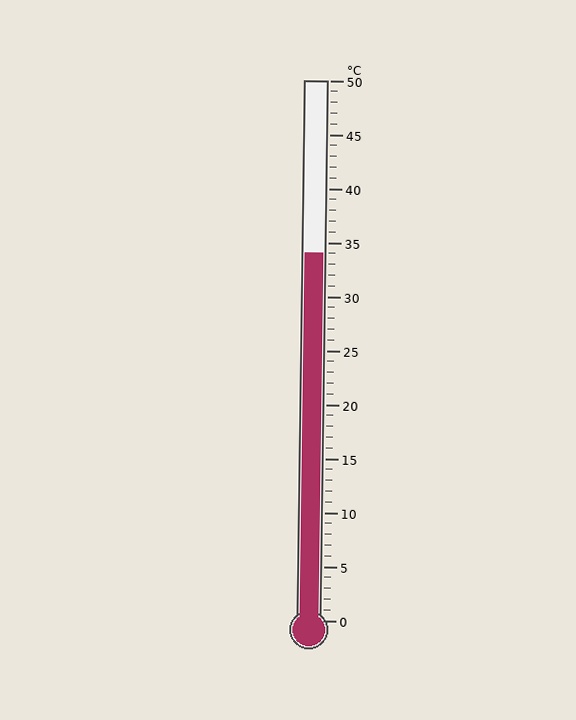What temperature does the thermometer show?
The thermometer shows approximately 34°C.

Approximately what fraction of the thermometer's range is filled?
The thermometer is filled to approximately 70% of its range.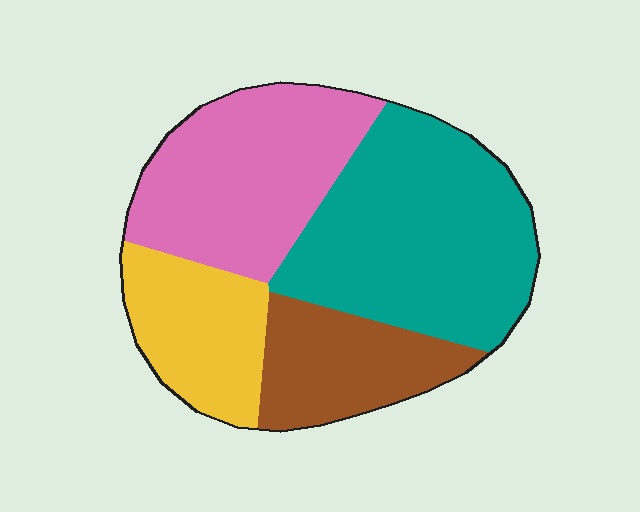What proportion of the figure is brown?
Brown takes up less than a quarter of the figure.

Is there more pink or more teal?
Teal.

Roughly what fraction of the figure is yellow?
Yellow takes up about one sixth (1/6) of the figure.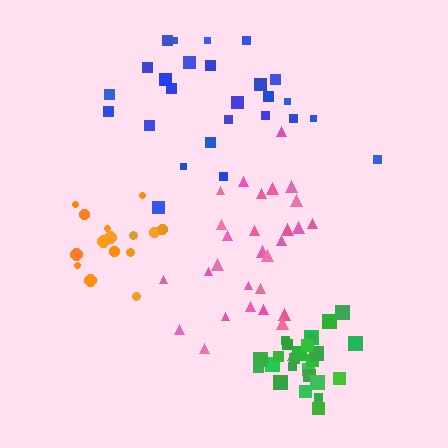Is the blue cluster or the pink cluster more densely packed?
Pink.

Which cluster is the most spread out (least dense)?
Blue.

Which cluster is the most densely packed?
Green.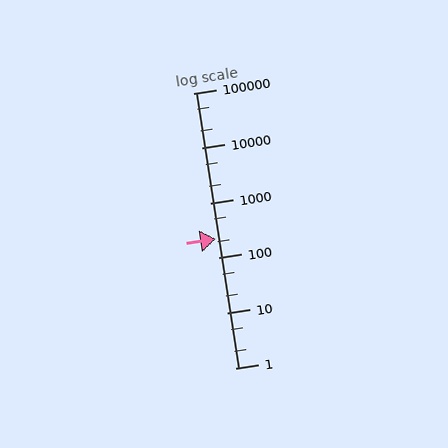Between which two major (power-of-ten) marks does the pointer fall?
The pointer is between 100 and 1000.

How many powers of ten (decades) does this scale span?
The scale spans 5 decades, from 1 to 100000.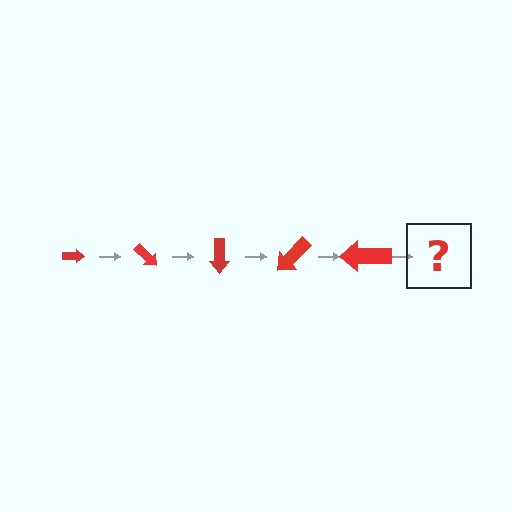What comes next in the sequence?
The next element should be an arrow, larger than the previous one and rotated 225 degrees from the start.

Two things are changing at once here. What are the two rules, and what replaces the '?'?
The two rules are that the arrow grows larger each step and it rotates 45 degrees each step. The '?' should be an arrow, larger than the previous one and rotated 225 degrees from the start.